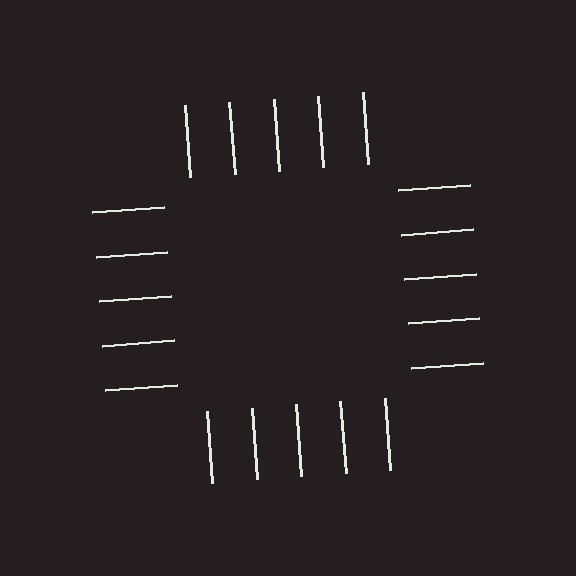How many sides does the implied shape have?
4 sides — the line-ends trace a square.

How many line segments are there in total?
20 — 5 along each of the 4 edges.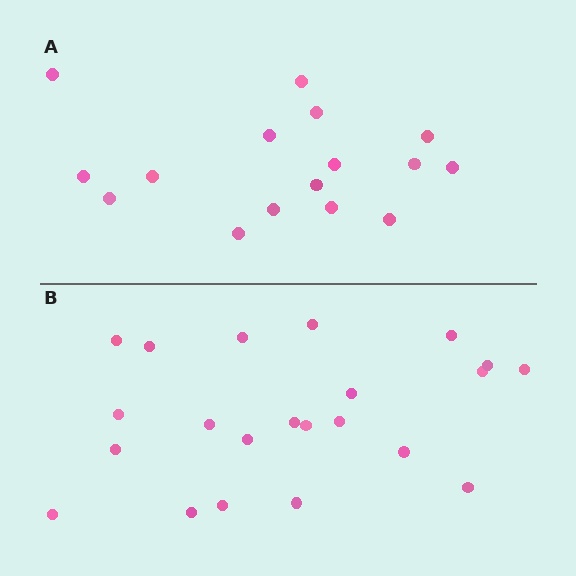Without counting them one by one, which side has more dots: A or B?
Region B (the bottom region) has more dots.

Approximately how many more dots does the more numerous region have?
Region B has about 6 more dots than region A.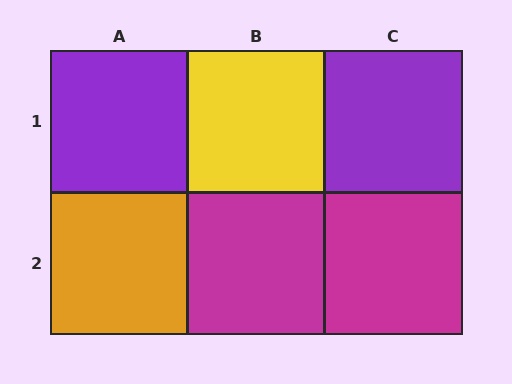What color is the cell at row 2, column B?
Magenta.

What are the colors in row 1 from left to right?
Purple, yellow, purple.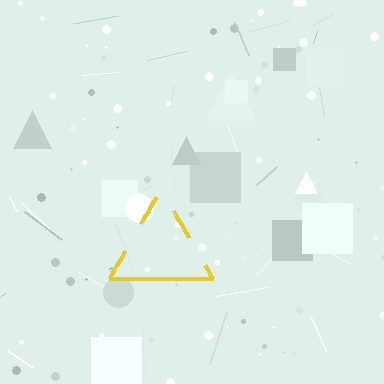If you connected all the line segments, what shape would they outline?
They would outline a triangle.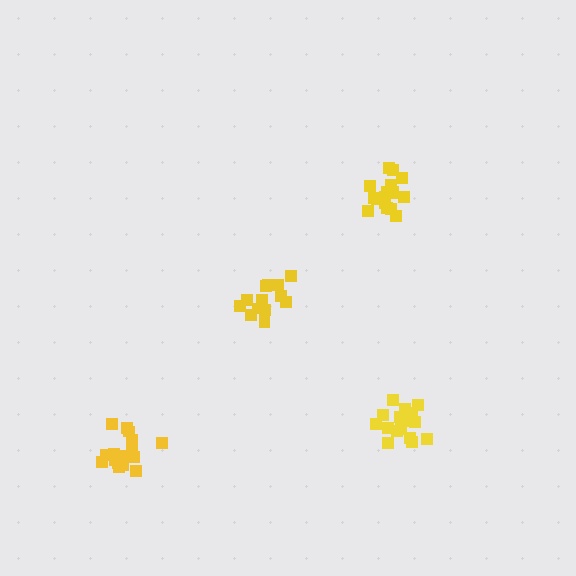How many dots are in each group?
Group 1: 17 dots, Group 2: 17 dots, Group 3: 14 dots, Group 4: 18 dots (66 total).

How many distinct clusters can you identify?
There are 4 distinct clusters.